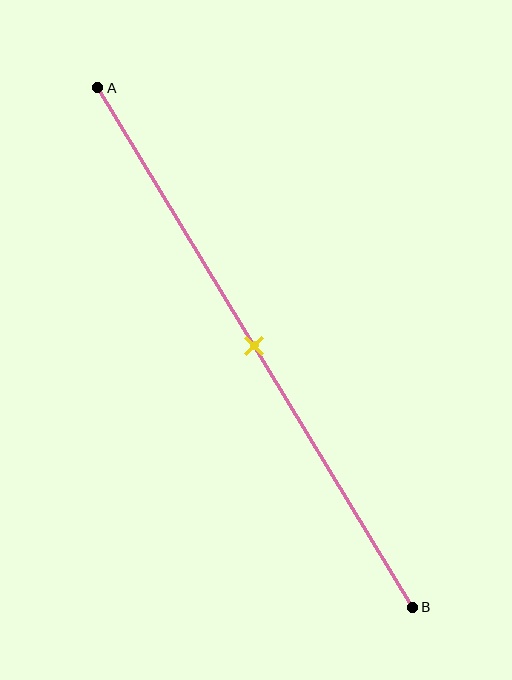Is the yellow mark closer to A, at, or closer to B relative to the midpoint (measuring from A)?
The yellow mark is approximately at the midpoint of segment AB.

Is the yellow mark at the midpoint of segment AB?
Yes, the mark is approximately at the midpoint.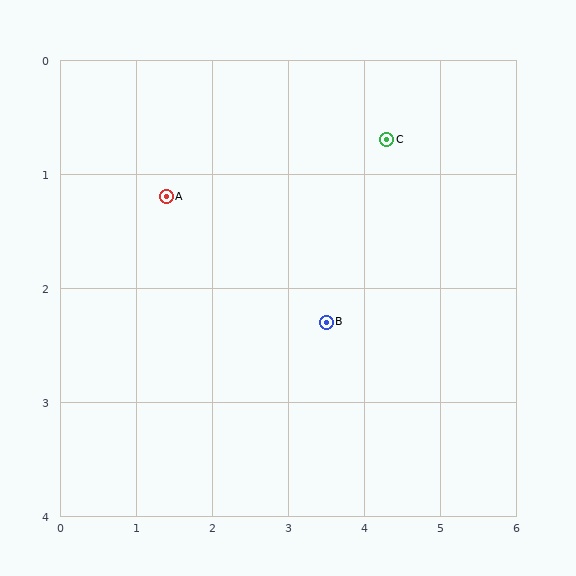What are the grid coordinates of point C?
Point C is at approximately (4.3, 0.7).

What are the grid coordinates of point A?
Point A is at approximately (1.4, 1.2).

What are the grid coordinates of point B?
Point B is at approximately (3.5, 2.3).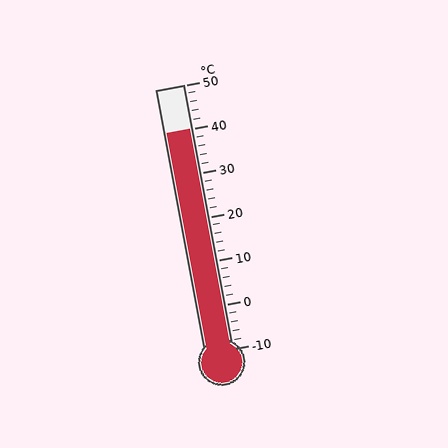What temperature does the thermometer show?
The thermometer shows approximately 40°C.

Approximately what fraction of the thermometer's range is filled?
The thermometer is filled to approximately 85% of its range.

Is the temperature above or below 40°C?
The temperature is at 40°C.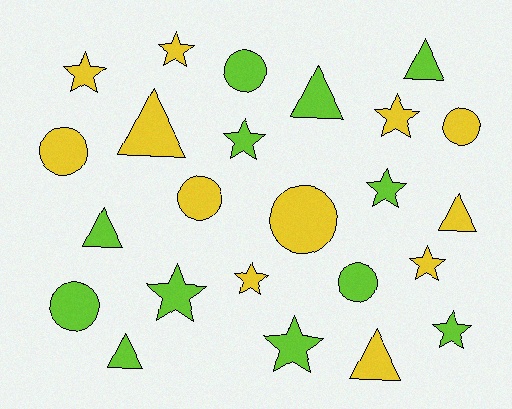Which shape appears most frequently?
Star, with 10 objects.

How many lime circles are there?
There are 3 lime circles.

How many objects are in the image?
There are 24 objects.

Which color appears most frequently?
Yellow, with 12 objects.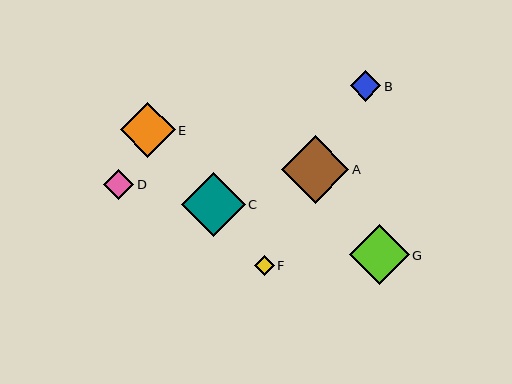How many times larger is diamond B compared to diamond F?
Diamond B is approximately 1.5 times the size of diamond F.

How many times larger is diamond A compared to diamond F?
Diamond A is approximately 3.3 times the size of diamond F.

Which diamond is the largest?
Diamond A is the largest with a size of approximately 68 pixels.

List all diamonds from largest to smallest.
From largest to smallest: A, C, G, E, B, D, F.